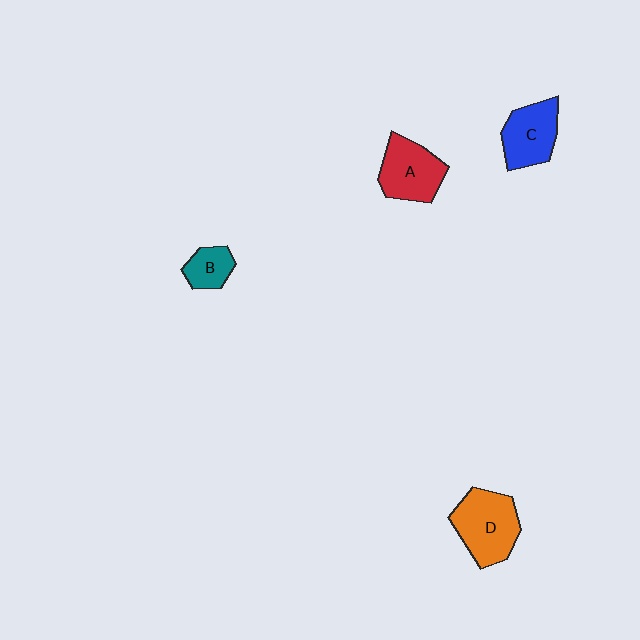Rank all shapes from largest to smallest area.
From largest to smallest: D (orange), A (red), C (blue), B (teal).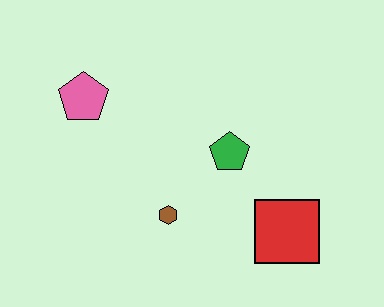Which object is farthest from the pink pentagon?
The red square is farthest from the pink pentagon.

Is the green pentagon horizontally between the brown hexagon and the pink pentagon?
No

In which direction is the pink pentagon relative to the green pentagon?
The pink pentagon is to the left of the green pentagon.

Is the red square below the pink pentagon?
Yes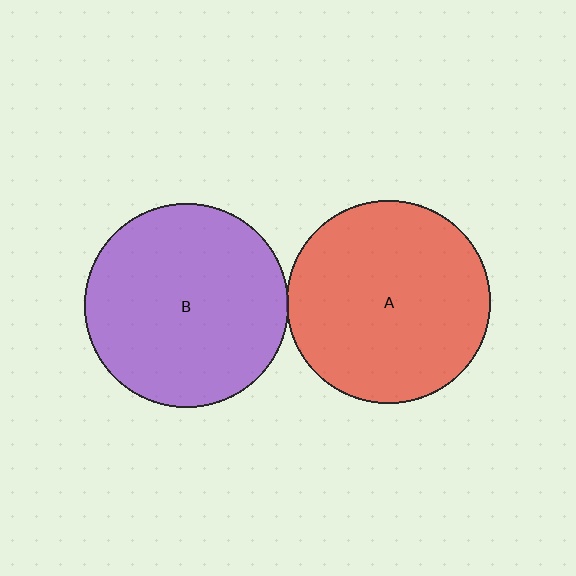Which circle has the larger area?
Circle B (purple).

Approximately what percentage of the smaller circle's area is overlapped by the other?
Approximately 5%.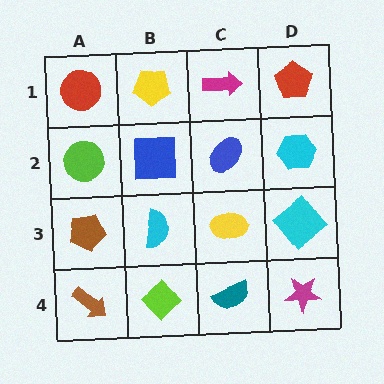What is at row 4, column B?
A lime diamond.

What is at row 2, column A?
A lime circle.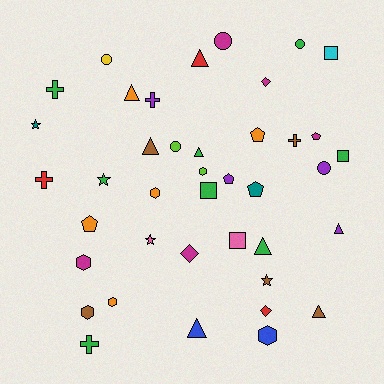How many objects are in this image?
There are 40 objects.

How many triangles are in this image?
There are 8 triangles.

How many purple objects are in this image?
There are 4 purple objects.